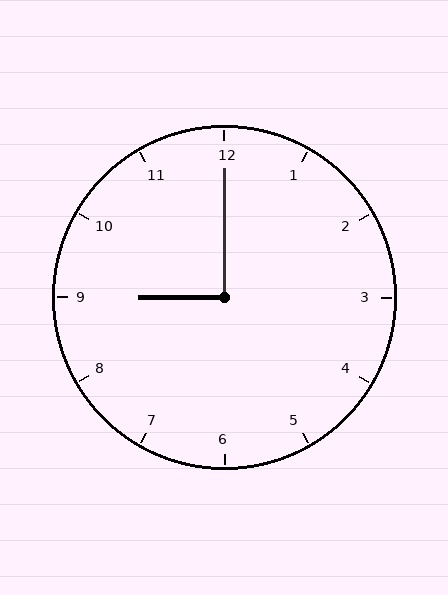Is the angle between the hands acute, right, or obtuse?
It is right.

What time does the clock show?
9:00.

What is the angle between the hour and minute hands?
Approximately 90 degrees.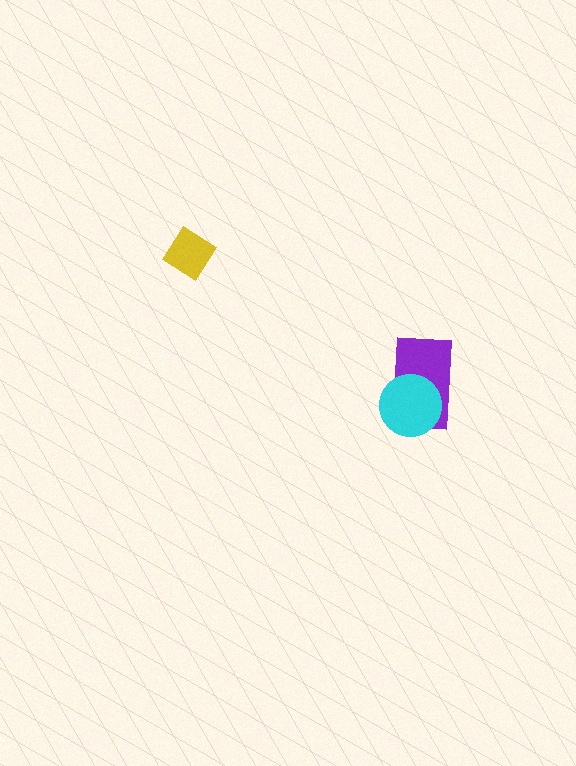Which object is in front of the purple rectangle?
The cyan circle is in front of the purple rectangle.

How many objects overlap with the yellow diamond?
0 objects overlap with the yellow diamond.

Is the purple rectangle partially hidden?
Yes, it is partially covered by another shape.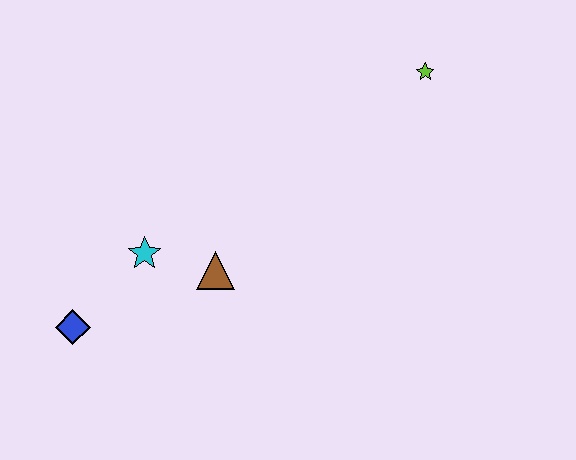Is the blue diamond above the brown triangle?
No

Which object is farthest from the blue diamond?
The lime star is farthest from the blue diamond.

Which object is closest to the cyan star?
The brown triangle is closest to the cyan star.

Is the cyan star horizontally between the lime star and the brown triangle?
No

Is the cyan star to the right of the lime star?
No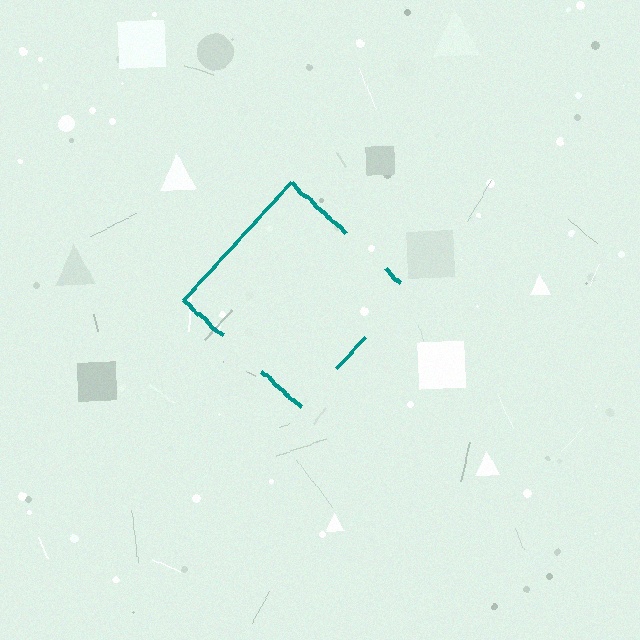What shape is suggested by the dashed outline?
The dashed outline suggests a diamond.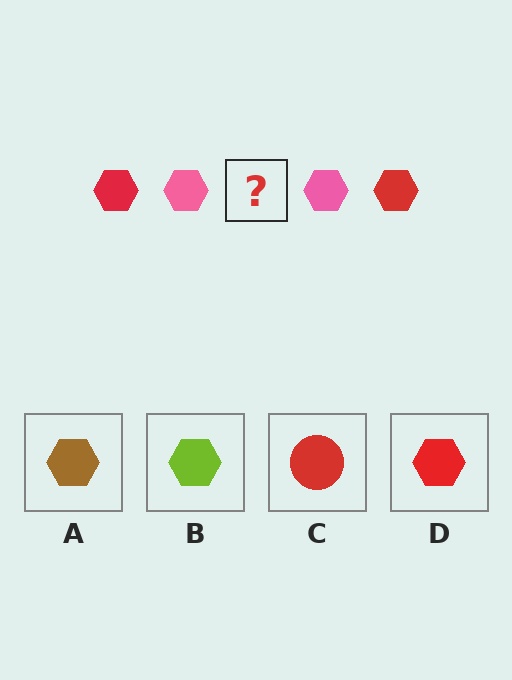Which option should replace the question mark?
Option D.